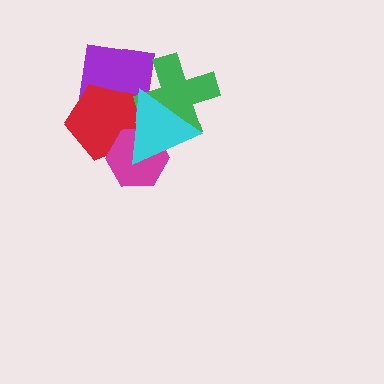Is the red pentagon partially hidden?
Yes, it is partially covered by another shape.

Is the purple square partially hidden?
Yes, it is partially covered by another shape.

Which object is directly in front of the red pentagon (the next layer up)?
The magenta hexagon is directly in front of the red pentagon.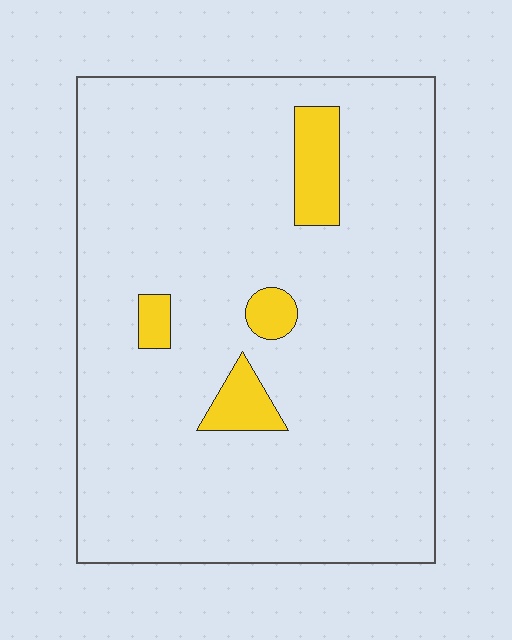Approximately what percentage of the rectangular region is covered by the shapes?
Approximately 10%.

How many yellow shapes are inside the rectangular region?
4.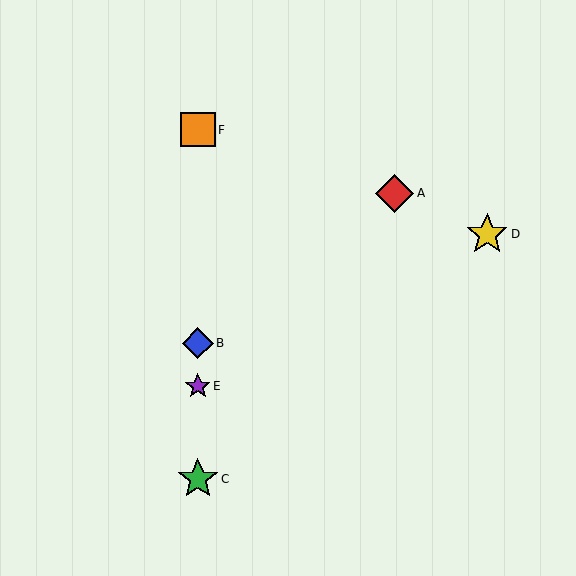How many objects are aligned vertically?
4 objects (B, C, E, F) are aligned vertically.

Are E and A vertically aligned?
No, E is at x≈198 and A is at x≈395.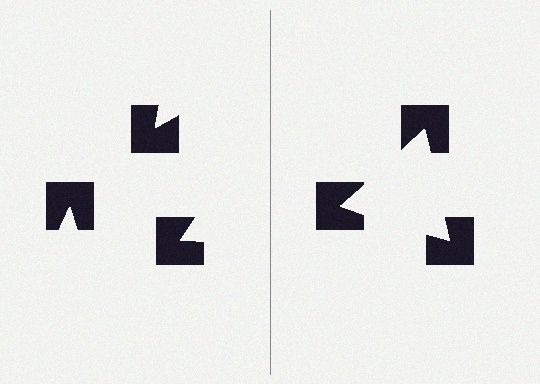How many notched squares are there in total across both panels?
6 — 3 on each side.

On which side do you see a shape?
An illusory triangle appears on the right side. On the left side the wedge cuts are rotated, so no coherent shape forms.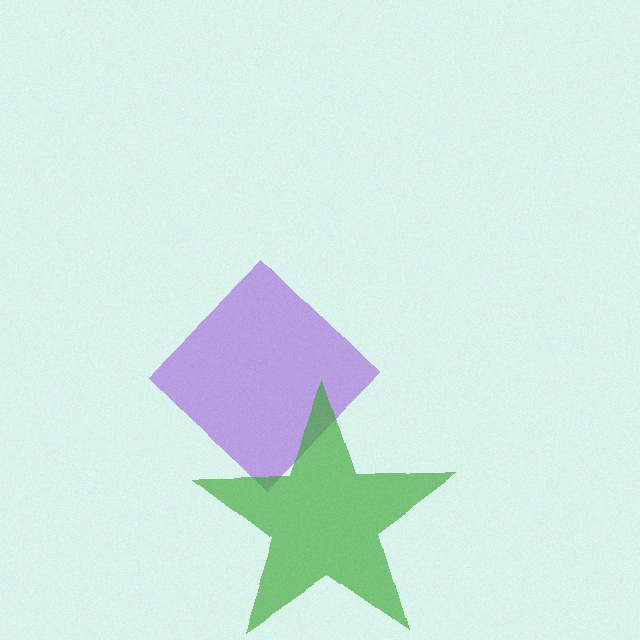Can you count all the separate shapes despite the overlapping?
Yes, there are 2 separate shapes.